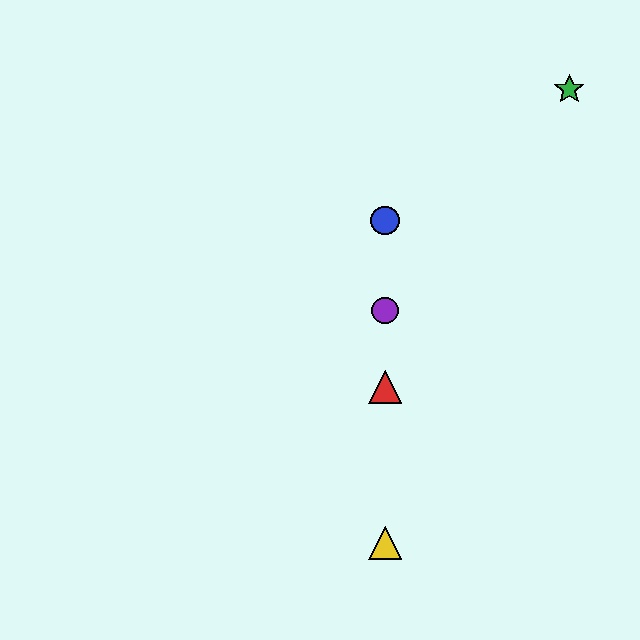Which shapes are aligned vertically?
The red triangle, the blue circle, the yellow triangle, the purple circle are aligned vertically.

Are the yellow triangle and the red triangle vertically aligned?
Yes, both are at x≈385.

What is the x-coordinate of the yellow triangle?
The yellow triangle is at x≈385.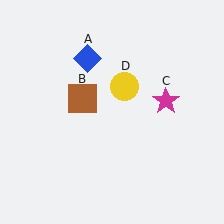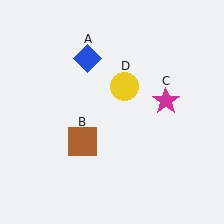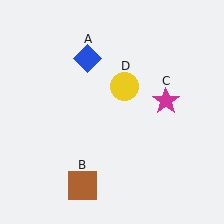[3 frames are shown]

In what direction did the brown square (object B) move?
The brown square (object B) moved down.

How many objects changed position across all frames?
1 object changed position: brown square (object B).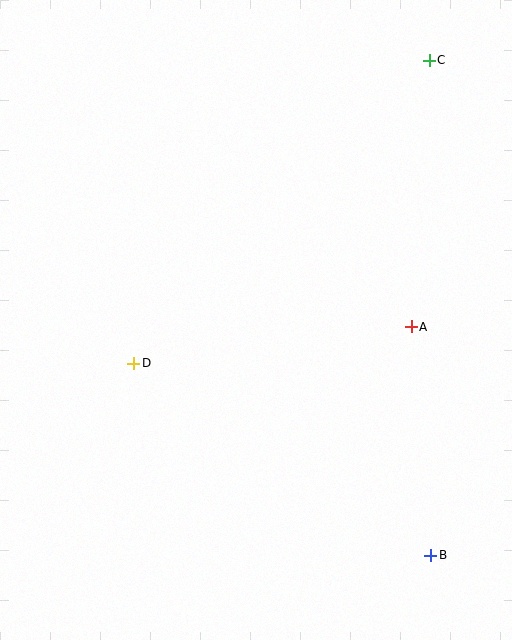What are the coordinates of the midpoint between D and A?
The midpoint between D and A is at (273, 345).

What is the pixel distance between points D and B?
The distance between D and B is 354 pixels.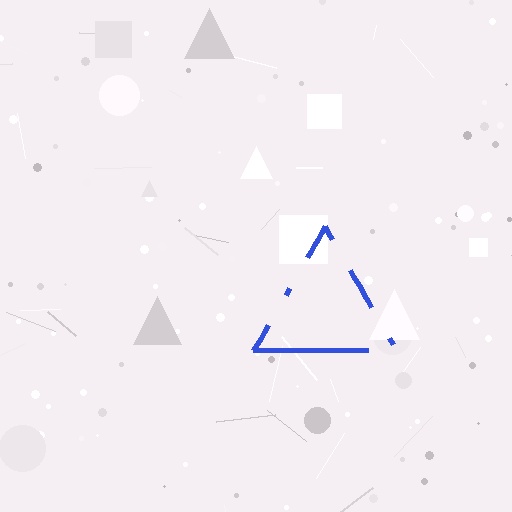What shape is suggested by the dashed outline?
The dashed outline suggests a triangle.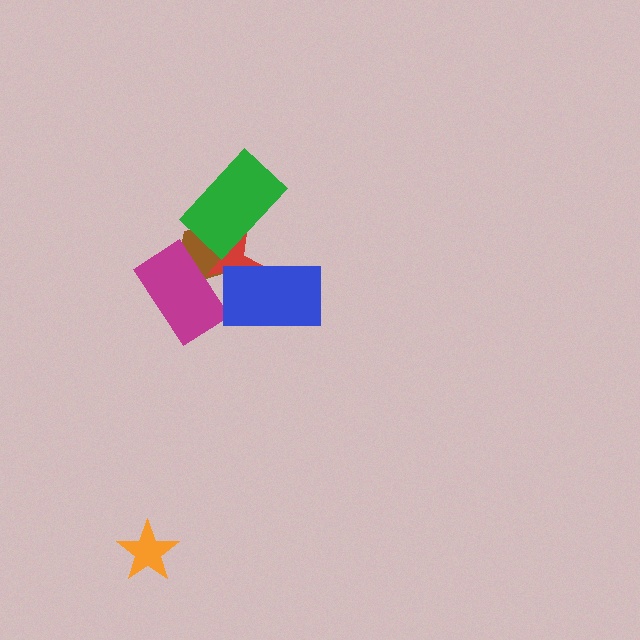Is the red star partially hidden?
Yes, it is partially covered by another shape.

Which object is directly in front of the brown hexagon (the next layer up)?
The red star is directly in front of the brown hexagon.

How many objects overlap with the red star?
4 objects overlap with the red star.